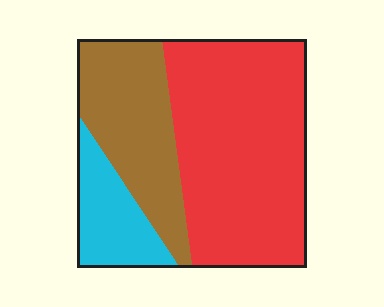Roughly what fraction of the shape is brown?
Brown takes up about one quarter (1/4) of the shape.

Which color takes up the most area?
Red, at roughly 55%.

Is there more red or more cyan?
Red.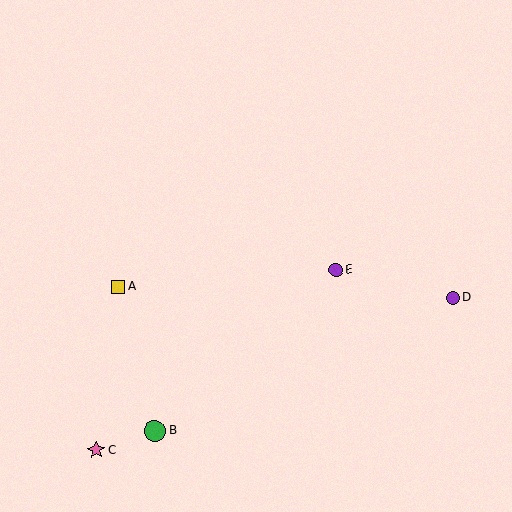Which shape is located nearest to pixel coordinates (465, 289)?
The purple circle (labeled D) at (453, 298) is nearest to that location.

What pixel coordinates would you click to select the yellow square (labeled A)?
Click at (118, 287) to select the yellow square A.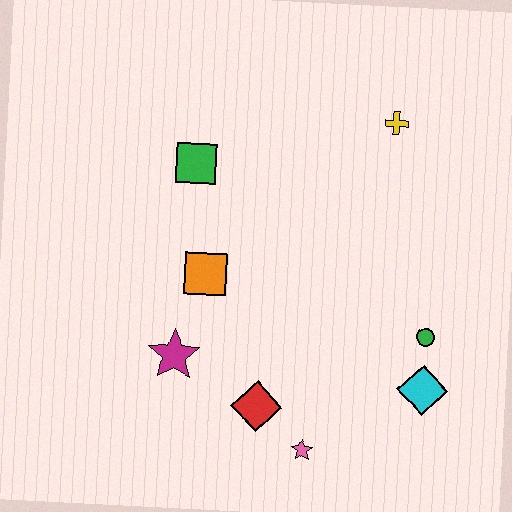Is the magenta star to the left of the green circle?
Yes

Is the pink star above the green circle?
No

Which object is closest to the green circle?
The cyan diamond is closest to the green circle.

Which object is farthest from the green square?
The cyan diamond is farthest from the green square.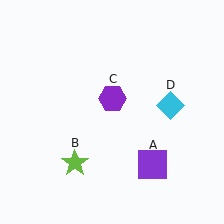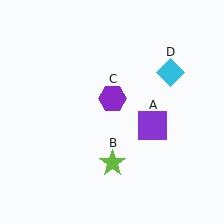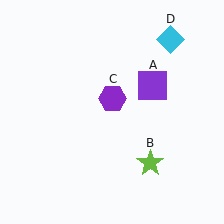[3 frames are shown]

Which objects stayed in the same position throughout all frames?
Purple hexagon (object C) remained stationary.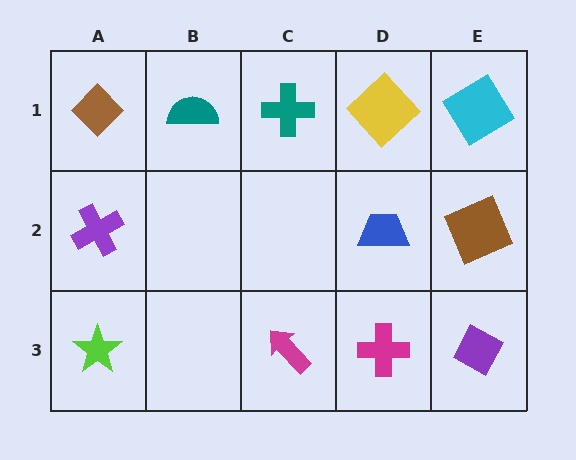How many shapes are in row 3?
4 shapes.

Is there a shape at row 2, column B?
No, that cell is empty.